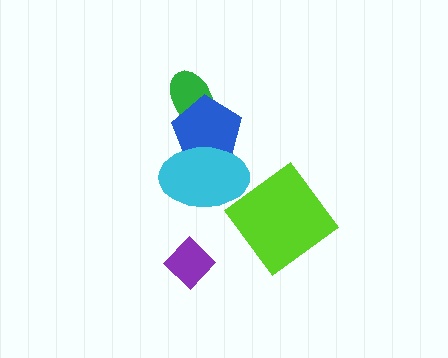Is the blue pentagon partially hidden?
Yes, it is partially covered by another shape.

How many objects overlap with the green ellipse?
1 object overlaps with the green ellipse.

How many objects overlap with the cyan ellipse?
1 object overlaps with the cyan ellipse.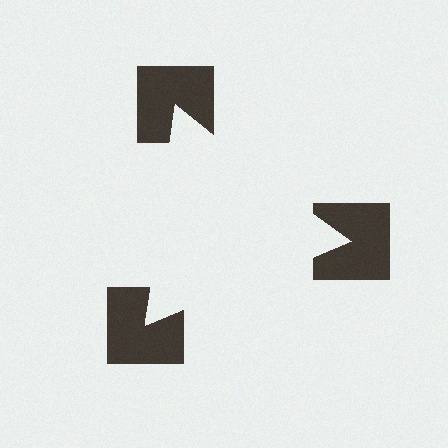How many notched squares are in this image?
There are 3 — one at each vertex of the illusory triangle.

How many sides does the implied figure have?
3 sides.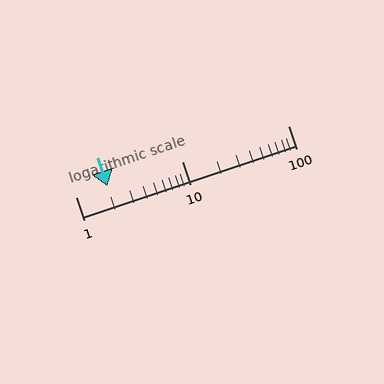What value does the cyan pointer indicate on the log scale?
The pointer indicates approximately 2.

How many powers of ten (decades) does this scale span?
The scale spans 2 decades, from 1 to 100.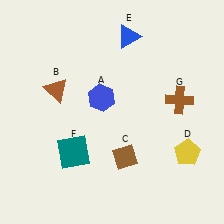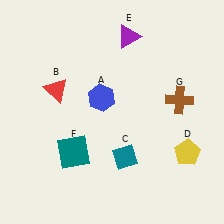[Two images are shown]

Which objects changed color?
B changed from brown to red. C changed from brown to teal. E changed from blue to purple.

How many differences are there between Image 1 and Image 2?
There are 3 differences between the two images.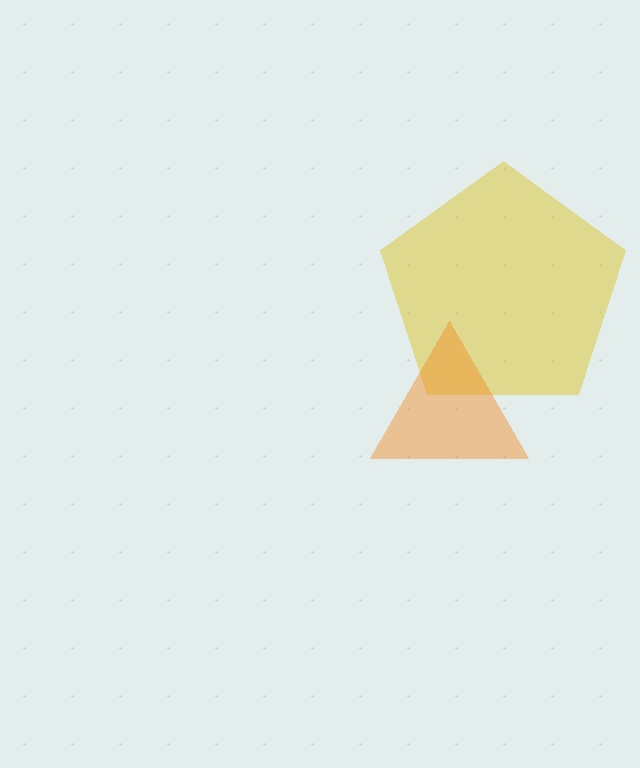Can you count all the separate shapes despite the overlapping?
Yes, there are 2 separate shapes.